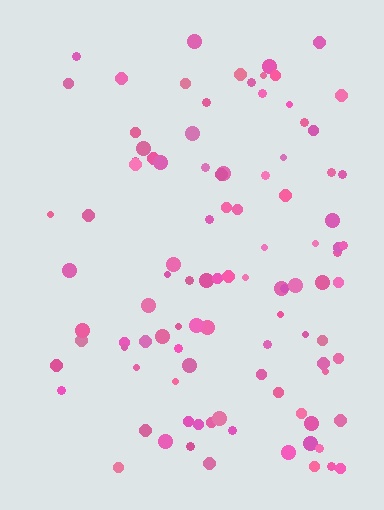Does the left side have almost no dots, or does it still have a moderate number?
Still a moderate number, just noticeably fewer than the right.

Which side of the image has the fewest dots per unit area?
The left.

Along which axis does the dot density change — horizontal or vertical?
Horizontal.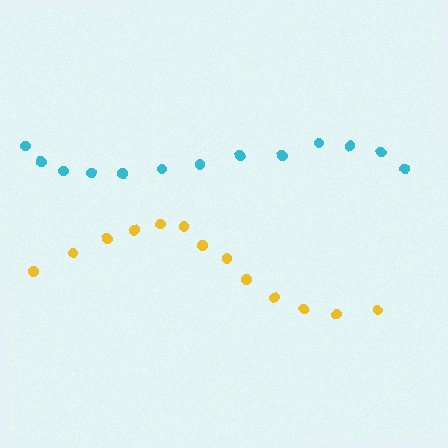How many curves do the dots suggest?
There are 2 distinct paths.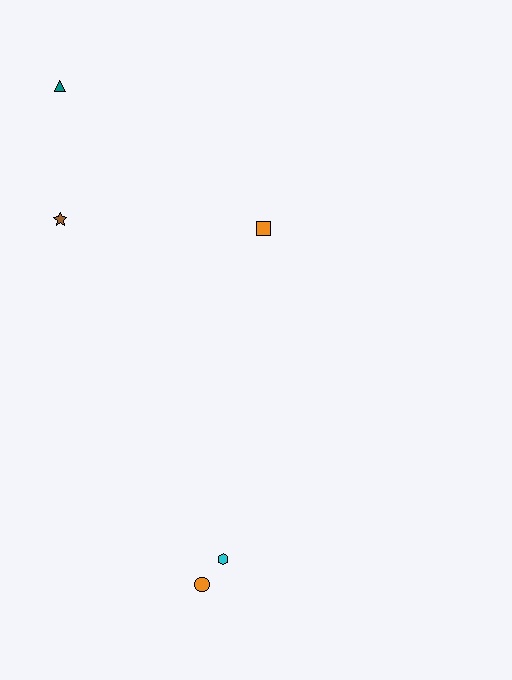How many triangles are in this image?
There is 1 triangle.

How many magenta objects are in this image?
There are no magenta objects.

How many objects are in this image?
There are 5 objects.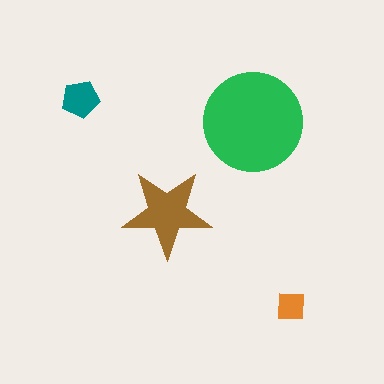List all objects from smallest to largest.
The orange square, the teal pentagon, the brown star, the green circle.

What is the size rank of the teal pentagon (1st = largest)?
3rd.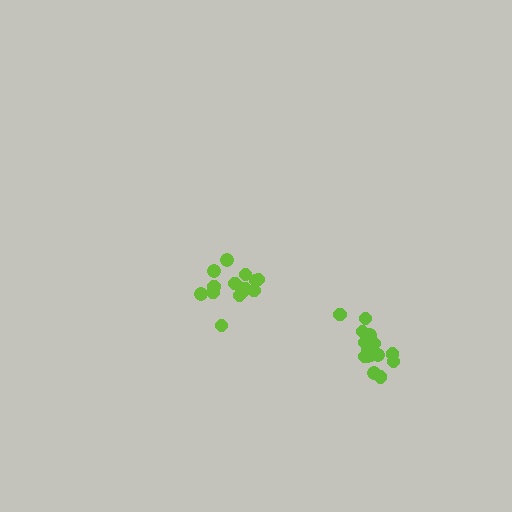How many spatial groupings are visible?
There are 2 spatial groupings.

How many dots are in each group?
Group 1: 15 dots, Group 2: 15 dots (30 total).